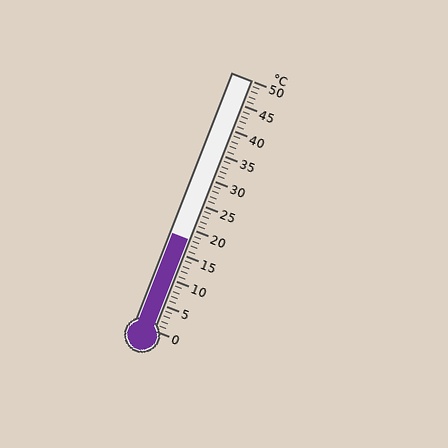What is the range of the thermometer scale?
The thermometer scale ranges from 0°C to 50°C.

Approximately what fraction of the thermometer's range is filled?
The thermometer is filled to approximately 35% of its range.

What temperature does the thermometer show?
The thermometer shows approximately 18°C.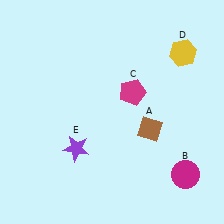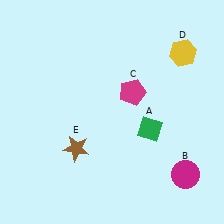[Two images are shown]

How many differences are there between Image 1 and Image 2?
There are 2 differences between the two images.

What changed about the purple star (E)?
In Image 1, E is purple. In Image 2, it changed to brown.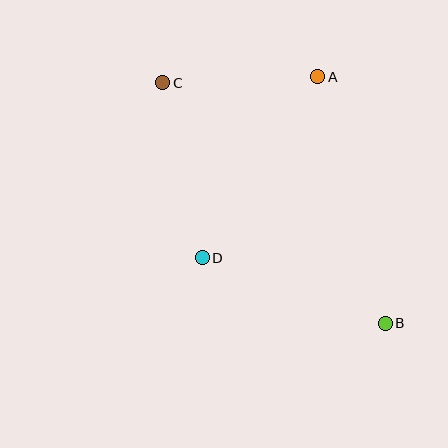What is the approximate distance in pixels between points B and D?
The distance between B and D is approximately 194 pixels.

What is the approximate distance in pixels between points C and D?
The distance between C and D is approximately 180 pixels.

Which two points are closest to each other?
Points A and C are closest to each other.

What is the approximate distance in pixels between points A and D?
The distance between A and D is approximately 215 pixels.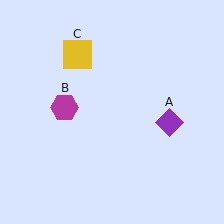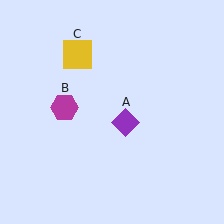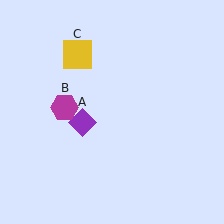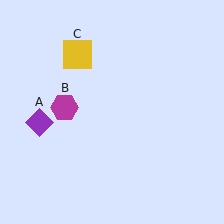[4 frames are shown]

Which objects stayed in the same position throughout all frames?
Magenta hexagon (object B) and yellow square (object C) remained stationary.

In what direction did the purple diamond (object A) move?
The purple diamond (object A) moved left.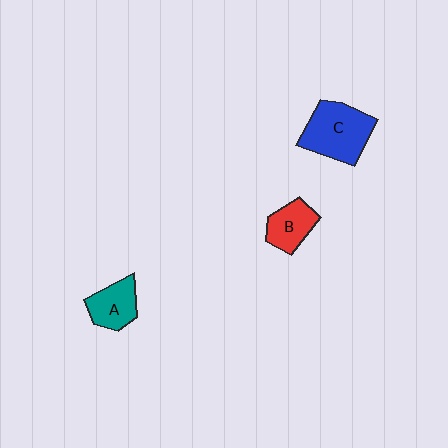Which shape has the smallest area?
Shape B (red).